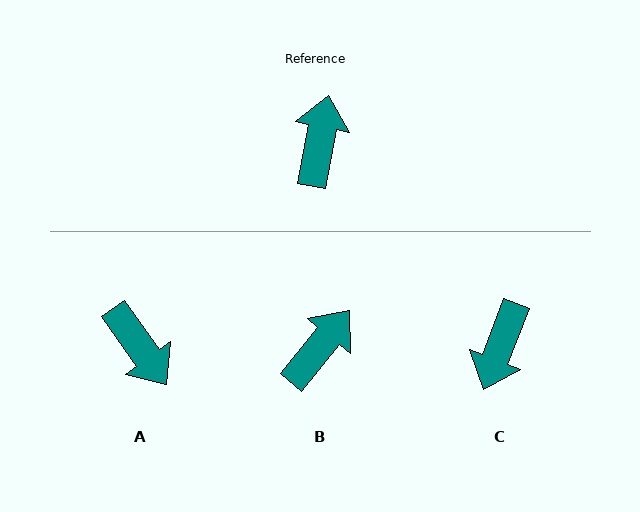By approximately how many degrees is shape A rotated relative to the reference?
Approximately 134 degrees clockwise.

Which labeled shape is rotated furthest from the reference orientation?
C, about 170 degrees away.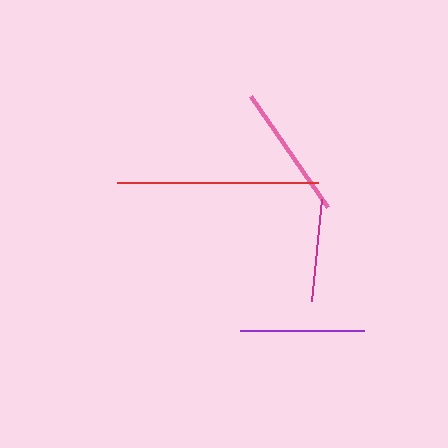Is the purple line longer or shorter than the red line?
The red line is longer than the purple line.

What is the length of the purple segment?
The purple segment is approximately 124 pixels long.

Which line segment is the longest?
The red line is the longest at approximately 200 pixels.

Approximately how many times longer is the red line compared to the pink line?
The red line is approximately 1.5 times the length of the pink line.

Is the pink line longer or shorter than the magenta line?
The pink line is longer than the magenta line.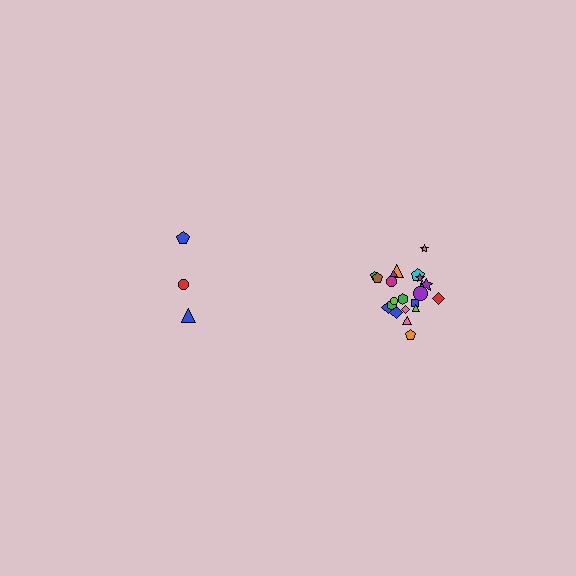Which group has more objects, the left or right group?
The right group.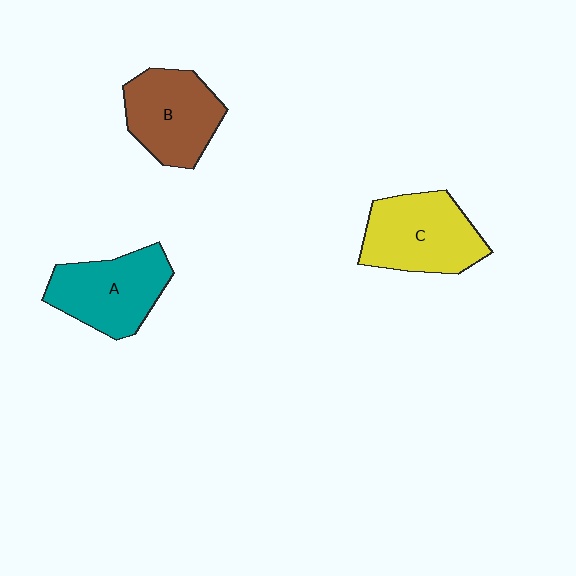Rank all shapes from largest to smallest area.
From largest to smallest: C (yellow), A (teal), B (brown).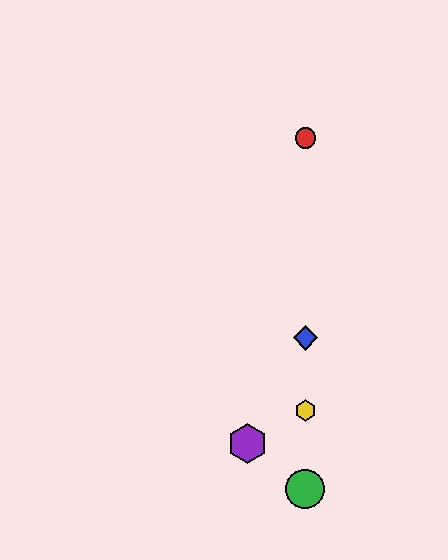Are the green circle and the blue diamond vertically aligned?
Yes, both are at x≈305.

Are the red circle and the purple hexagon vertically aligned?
No, the red circle is at x≈305 and the purple hexagon is at x≈247.